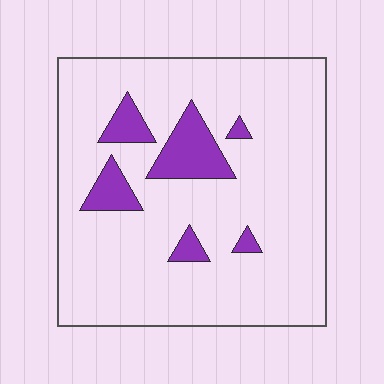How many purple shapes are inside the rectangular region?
6.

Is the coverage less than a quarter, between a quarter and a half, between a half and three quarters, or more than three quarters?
Less than a quarter.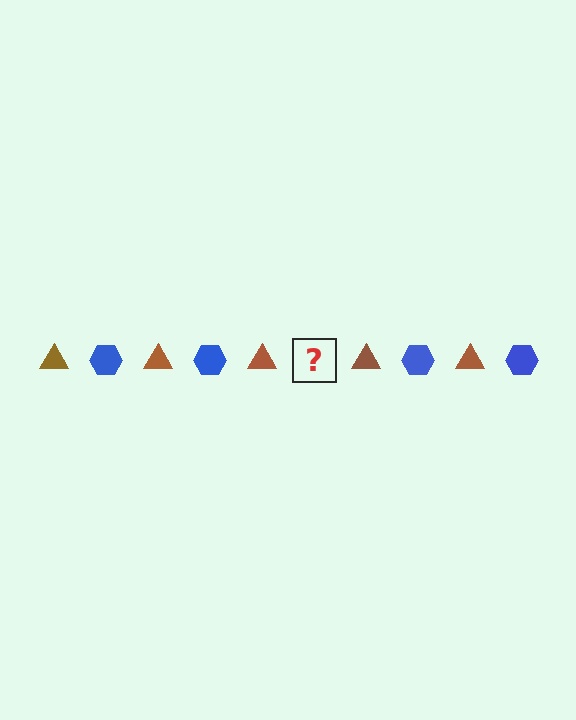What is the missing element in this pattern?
The missing element is a blue hexagon.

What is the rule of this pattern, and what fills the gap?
The rule is that the pattern alternates between brown triangle and blue hexagon. The gap should be filled with a blue hexagon.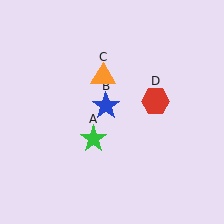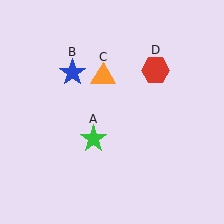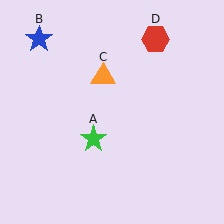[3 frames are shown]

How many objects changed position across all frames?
2 objects changed position: blue star (object B), red hexagon (object D).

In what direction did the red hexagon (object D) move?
The red hexagon (object D) moved up.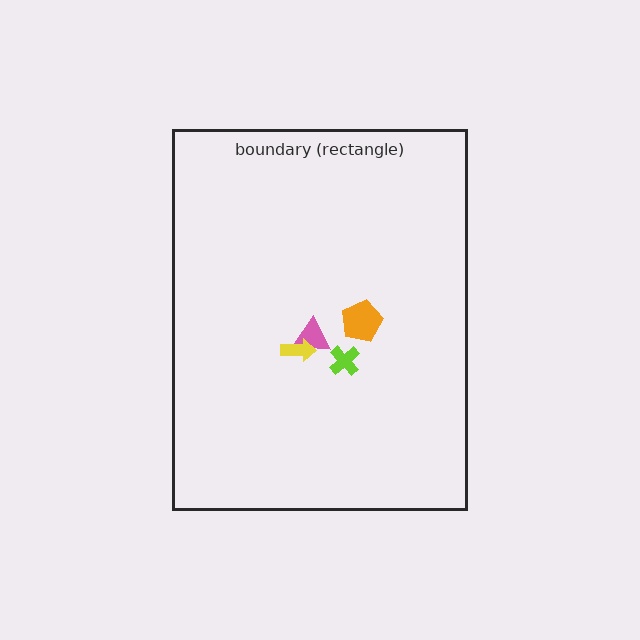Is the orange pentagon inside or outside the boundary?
Inside.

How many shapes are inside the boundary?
4 inside, 0 outside.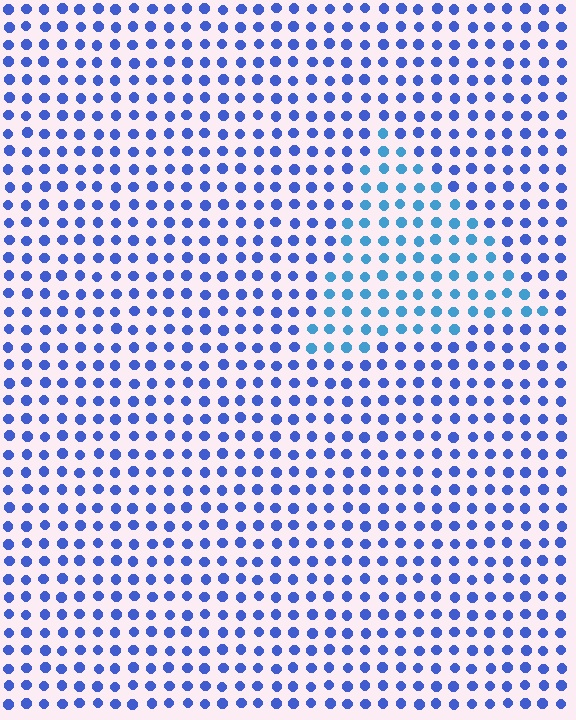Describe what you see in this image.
The image is filled with small blue elements in a uniform arrangement. A triangle-shaped region is visible where the elements are tinted to a slightly different hue, forming a subtle color boundary.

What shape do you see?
I see a triangle.